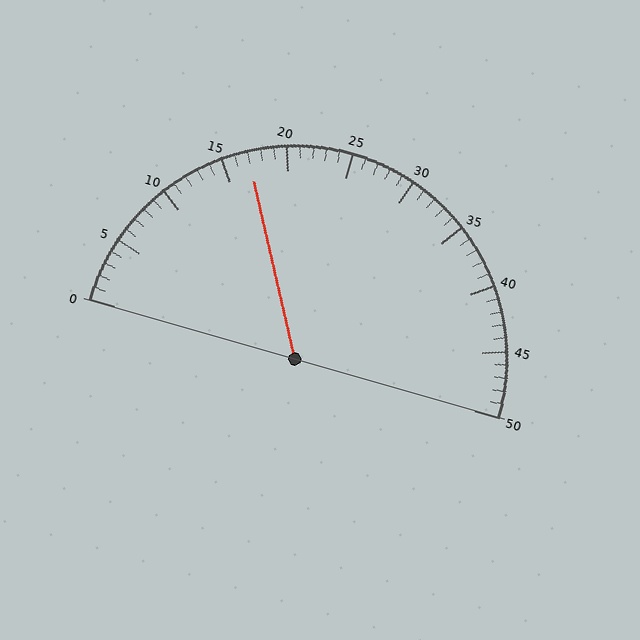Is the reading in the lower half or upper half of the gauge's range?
The reading is in the lower half of the range (0 to 50).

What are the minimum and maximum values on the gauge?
The gauge ranges from 0 to 50.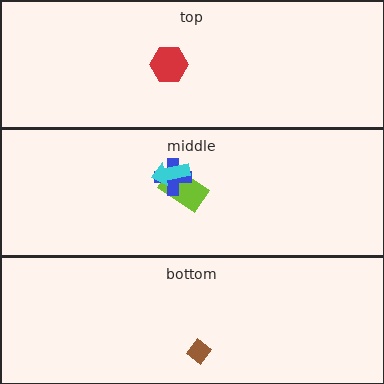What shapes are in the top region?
The red hexagon.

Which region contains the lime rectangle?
The middle region.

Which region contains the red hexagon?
The top region.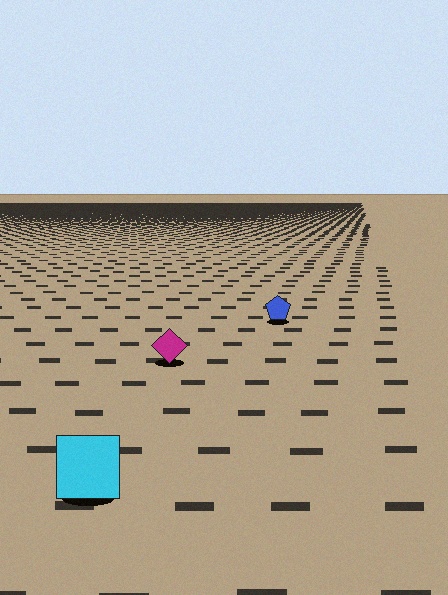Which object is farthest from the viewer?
The blue pentagon is farthest from the viewer. It appears smaller and the ground texture around it is denser.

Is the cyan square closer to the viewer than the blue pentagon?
Yes. The cyan square is closer — you can tell from the texture gradient: the ground texture is coarser near it.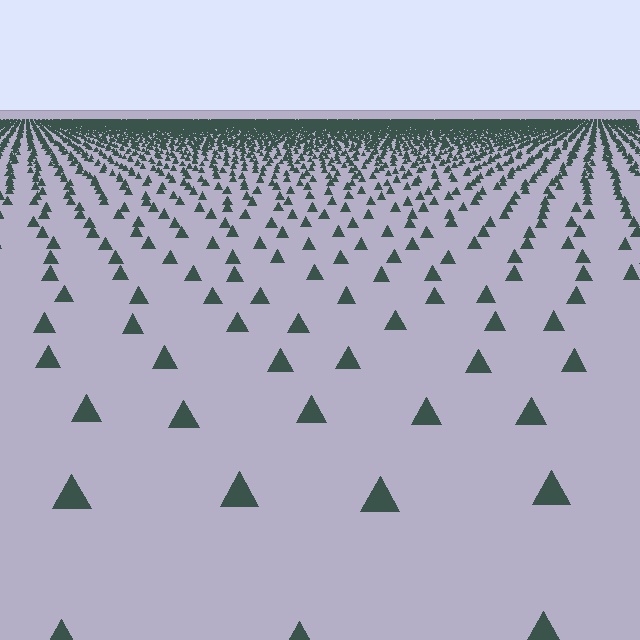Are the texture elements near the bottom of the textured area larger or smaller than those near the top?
Larger. Near the bottom, elements are closer to the viewer and appear at a bigger on-screen size.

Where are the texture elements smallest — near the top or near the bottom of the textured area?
Near the top.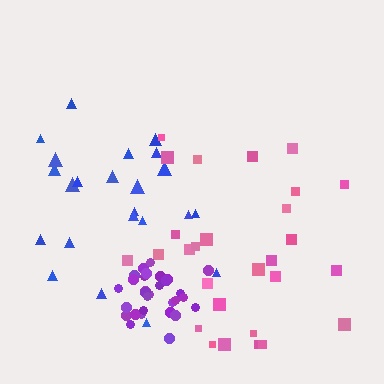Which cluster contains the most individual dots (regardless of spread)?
Purple (30).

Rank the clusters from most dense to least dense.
purple, pink, blue.